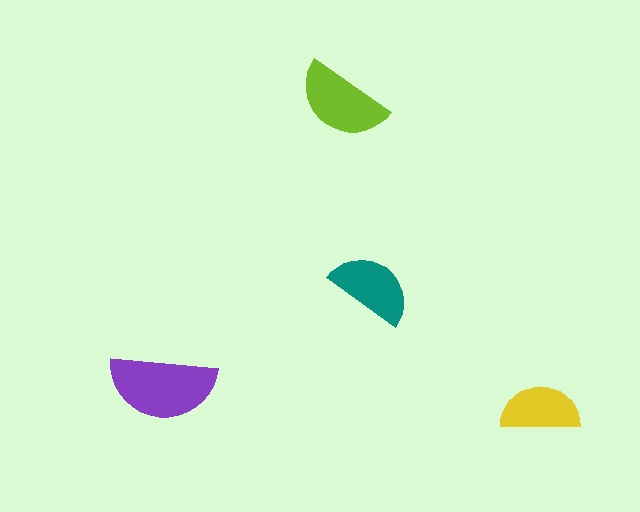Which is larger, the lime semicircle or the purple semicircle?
The purple one.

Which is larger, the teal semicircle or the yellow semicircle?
The teal one.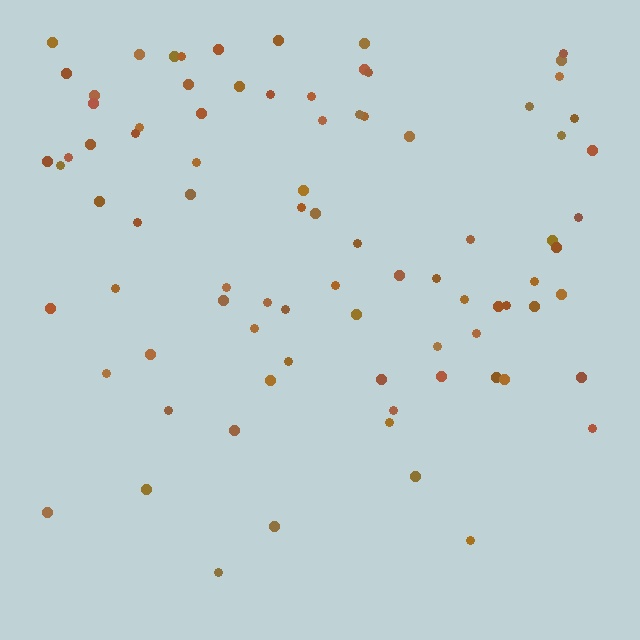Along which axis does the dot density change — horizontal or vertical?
Vertical.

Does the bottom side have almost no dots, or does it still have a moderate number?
Still a moderate number, just noticeably fewer than the top.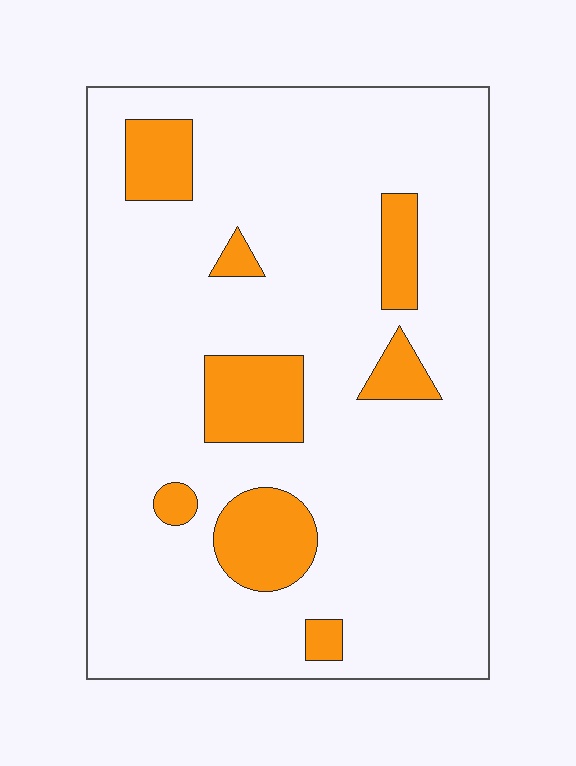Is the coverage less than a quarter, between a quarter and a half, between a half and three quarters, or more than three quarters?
Less than a quarter.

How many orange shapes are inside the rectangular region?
8.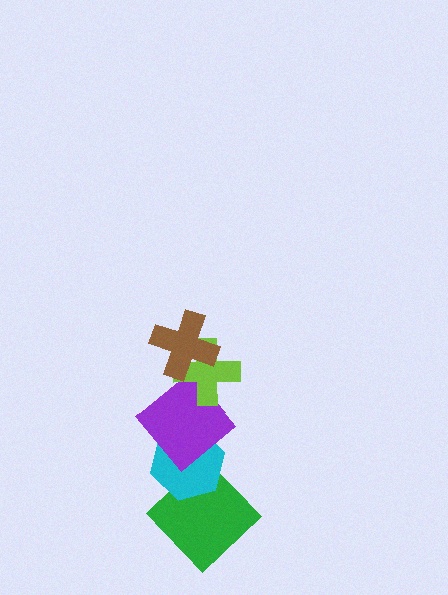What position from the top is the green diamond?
The green diamond is 5th from the top.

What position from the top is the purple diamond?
The purple diamond is 3rd from the top.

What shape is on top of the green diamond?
The cyan hexagon is on top of the green diamond.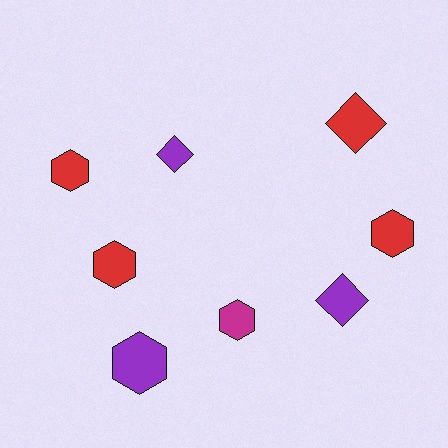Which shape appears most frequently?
Hexagon, with 5 objects.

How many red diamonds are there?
There is 1 red diamond.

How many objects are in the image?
There are 8 objects.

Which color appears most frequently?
Red, with 4 objects.